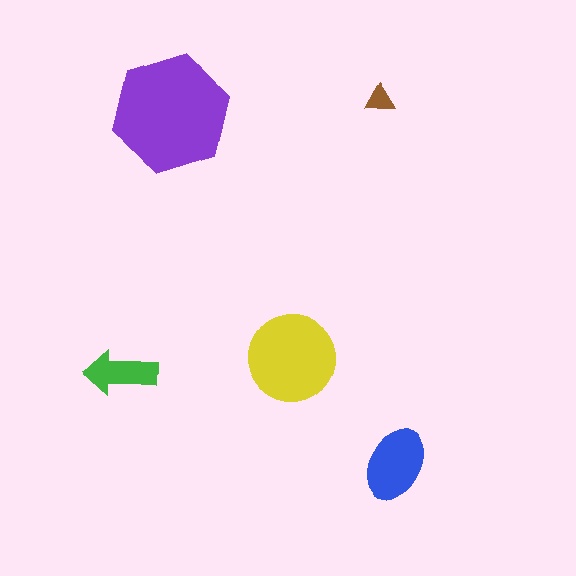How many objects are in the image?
There are 5 objects in the image.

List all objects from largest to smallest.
The purple hexagon, the yellow circle, the blue ellipse, the green arrow, the brown triangle.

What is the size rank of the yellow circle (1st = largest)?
2nd.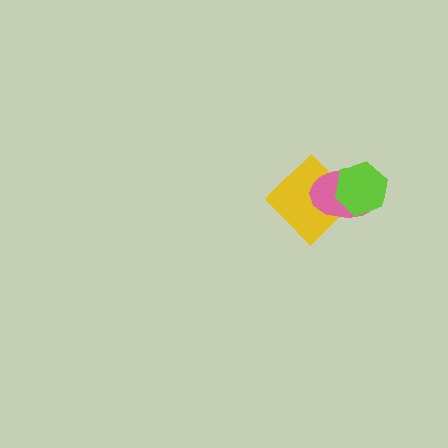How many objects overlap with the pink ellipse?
2 objects overlap with the pink ellipse.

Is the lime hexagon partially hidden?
No, no other shape covers it.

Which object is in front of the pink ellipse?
The lime hexagon is in front of the pink ellipse.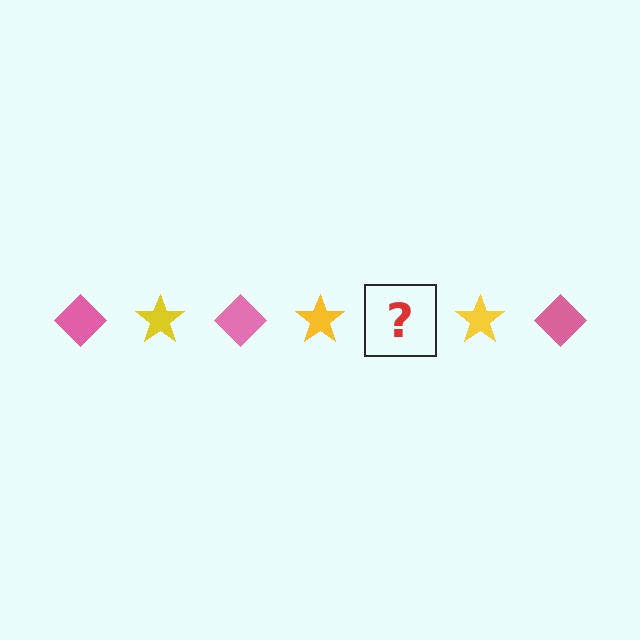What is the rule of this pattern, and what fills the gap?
The rule is that the pattern alternates between pink diamond and yellow star. The gap should be filled with a pink diamond.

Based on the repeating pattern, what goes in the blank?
The blank should be a pink diamond.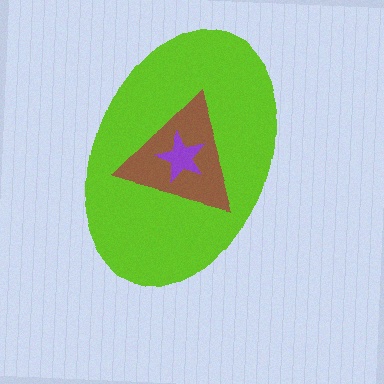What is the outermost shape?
The lime ellipse.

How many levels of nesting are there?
3.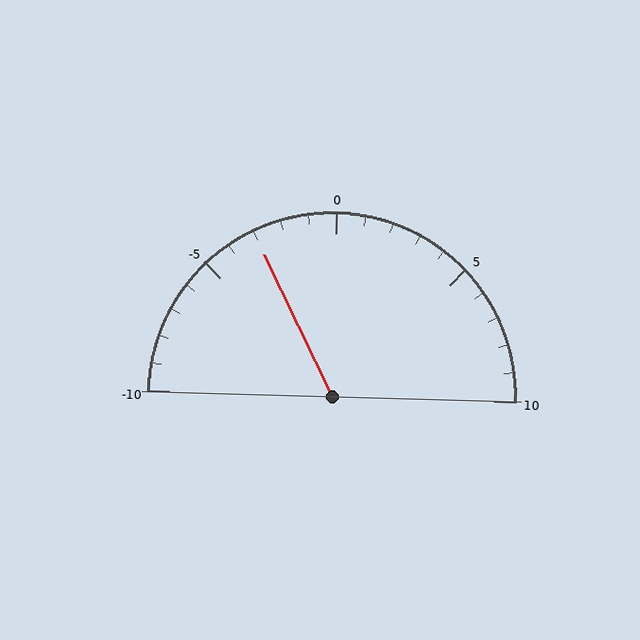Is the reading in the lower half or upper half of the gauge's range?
The reading is in the lower half of the range (-10 to 10).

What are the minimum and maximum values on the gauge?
The gauge ranges from -10 to 10.